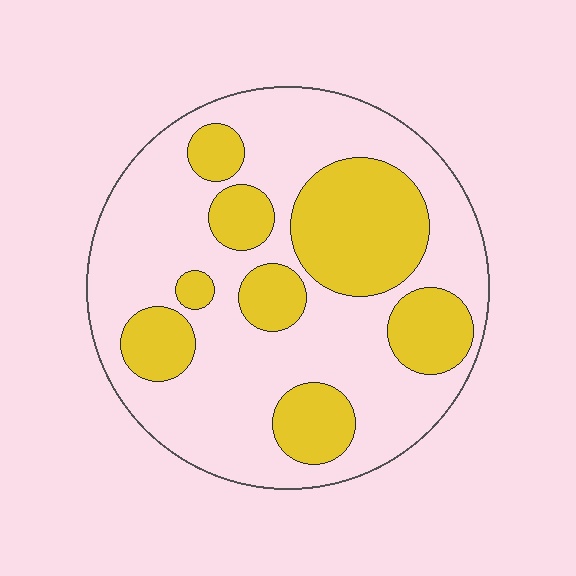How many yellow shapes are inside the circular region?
8.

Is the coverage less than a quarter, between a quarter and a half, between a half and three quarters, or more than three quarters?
Between a quarter and a half.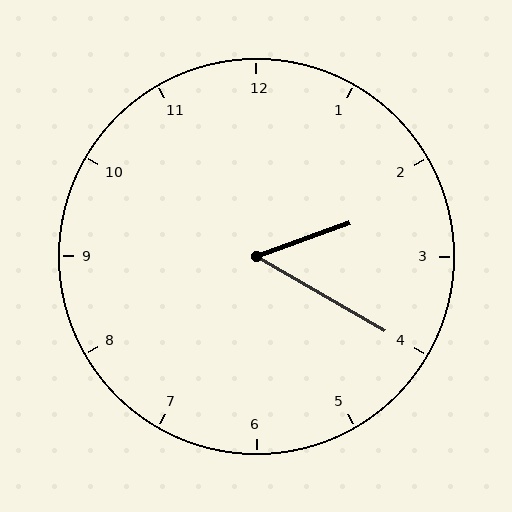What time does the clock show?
2:20.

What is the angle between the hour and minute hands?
Approximately 50 degrees.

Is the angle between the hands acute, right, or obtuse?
It is acute.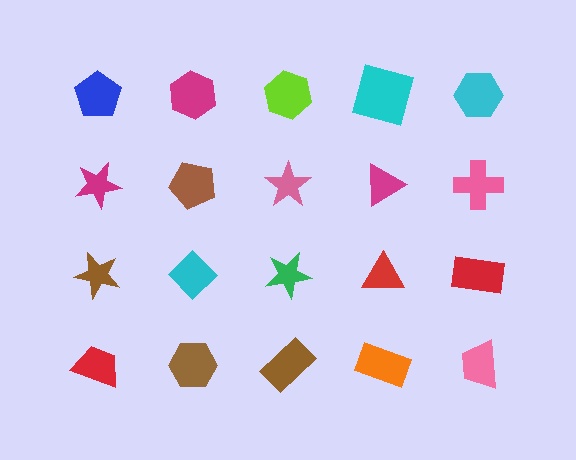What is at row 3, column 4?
A red triangle.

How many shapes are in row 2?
5 shapes.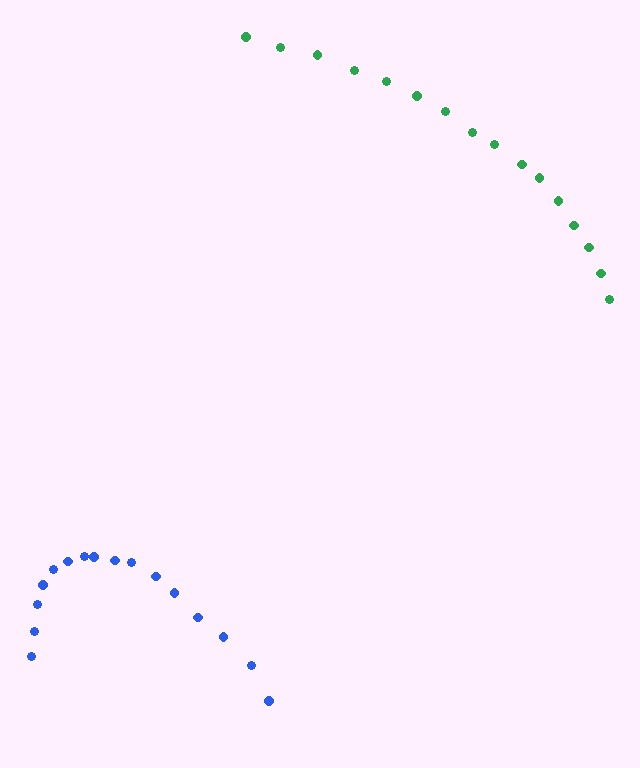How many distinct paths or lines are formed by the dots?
There are 2 distinct paths.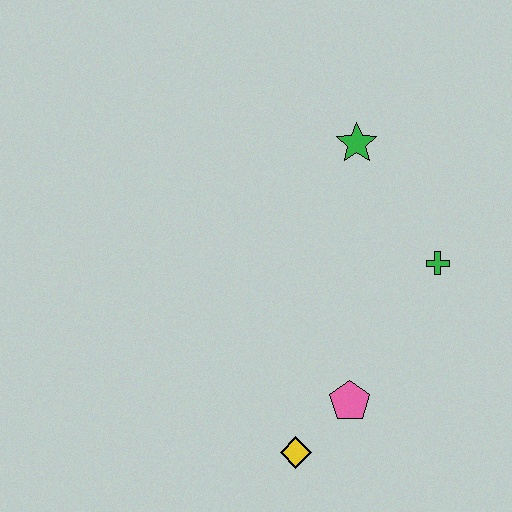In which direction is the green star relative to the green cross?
The green star is above the green cross.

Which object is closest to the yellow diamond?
The pink pentagon is closest to the yellow diamond.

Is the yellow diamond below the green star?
Yes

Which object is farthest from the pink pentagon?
The green star is farthest from the pink pentagon.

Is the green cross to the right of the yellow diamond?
Yes